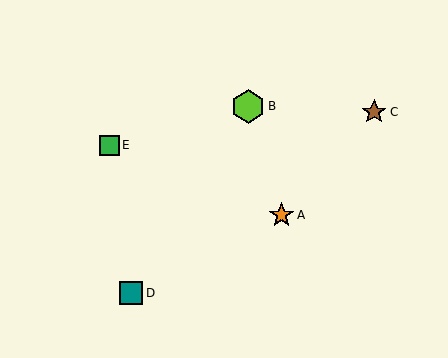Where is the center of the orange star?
The center of the orange star is at (282, 215).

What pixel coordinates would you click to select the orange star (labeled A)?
Click at (282, 215) to select the orange star A.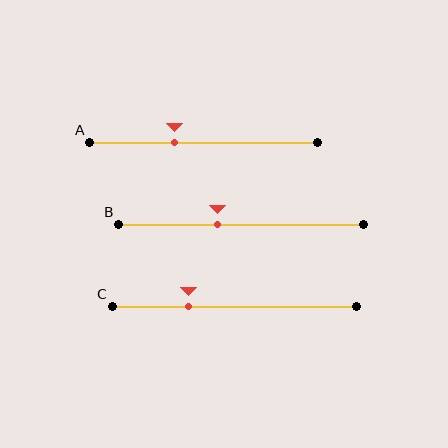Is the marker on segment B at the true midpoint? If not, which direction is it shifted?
No, the marker on segment B is shifted to the left by about 10% of the segment length.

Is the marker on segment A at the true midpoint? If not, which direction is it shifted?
No, the marker on segment A is shifted to the left by about 13% of the segment length.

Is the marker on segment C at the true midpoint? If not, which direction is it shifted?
No, the marker on segment C is shifted to the left by about 19% of the segment length.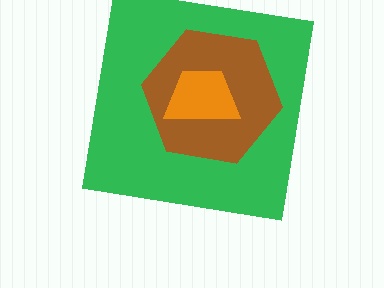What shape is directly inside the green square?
The brown hexagon.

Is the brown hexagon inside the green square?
Yes.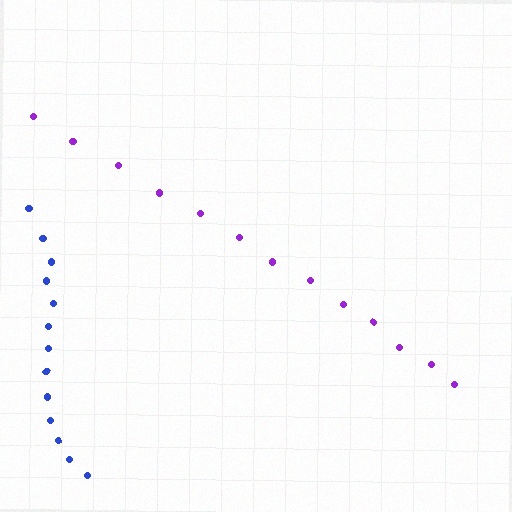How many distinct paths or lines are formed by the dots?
There are 2 distinct paths.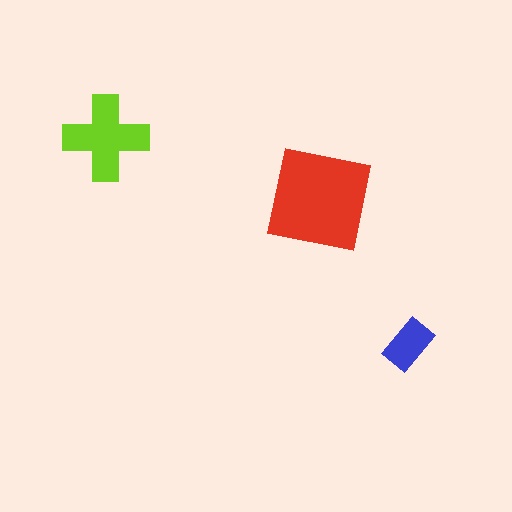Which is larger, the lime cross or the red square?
The red square.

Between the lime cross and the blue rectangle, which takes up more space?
The lime cross.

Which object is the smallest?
The blue rectangle.